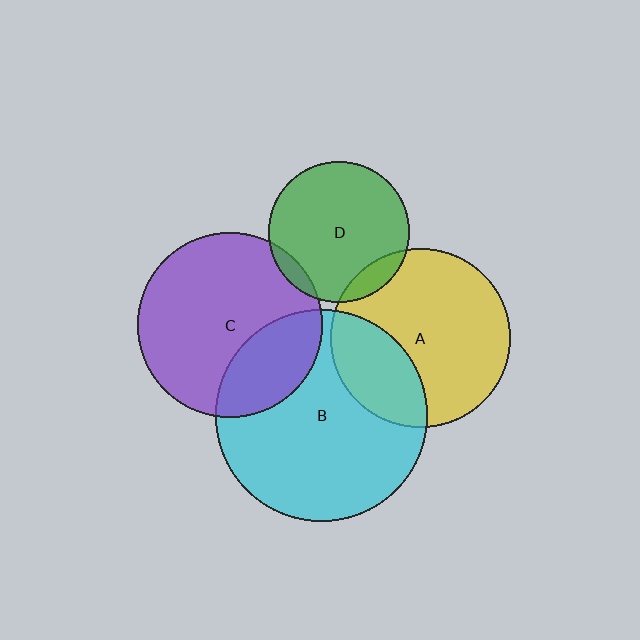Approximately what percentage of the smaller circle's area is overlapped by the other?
Approximately 5%.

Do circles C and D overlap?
Yes.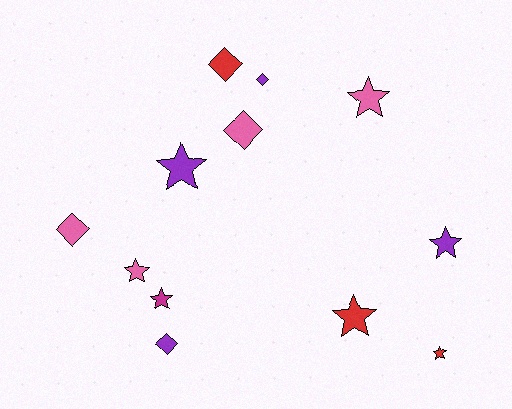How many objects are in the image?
There are 12 objects.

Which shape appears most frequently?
Star, with 7 objects.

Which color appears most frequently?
Purple, with 4 objects.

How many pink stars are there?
There are 2 pink stars.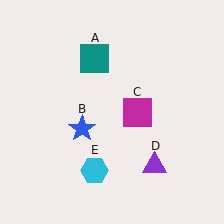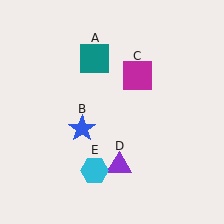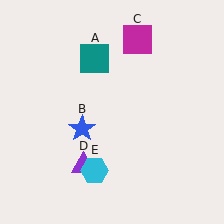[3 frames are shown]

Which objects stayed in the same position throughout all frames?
Teal square (object A) and blue star (object B) and cyan hexagon (object E) remained stationary.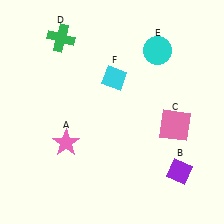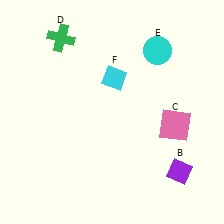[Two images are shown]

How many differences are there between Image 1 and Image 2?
There is 1 difference between the two images.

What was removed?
The pink star (A) was removed in Image 2.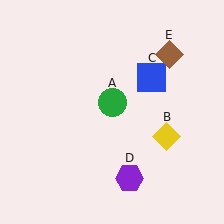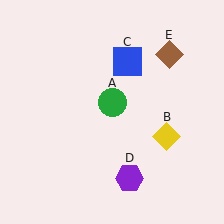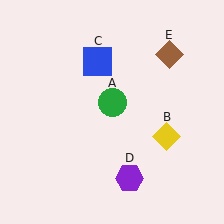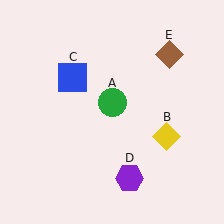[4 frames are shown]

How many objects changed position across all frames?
1 object changed position: blue square (object C).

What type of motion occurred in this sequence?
The blue square (object C) rotated counterclockwise around the center of the scene.